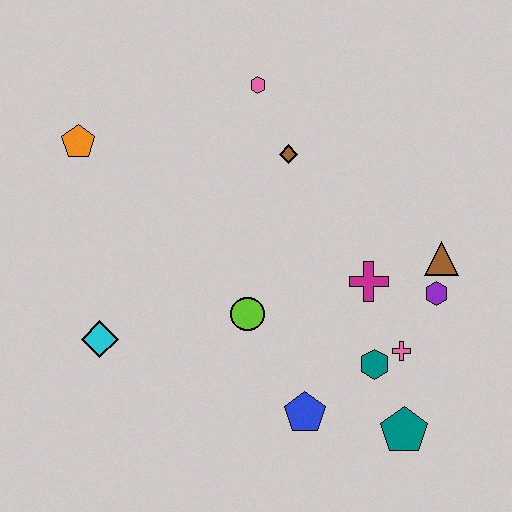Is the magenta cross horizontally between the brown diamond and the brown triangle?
Yes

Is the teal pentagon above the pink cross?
No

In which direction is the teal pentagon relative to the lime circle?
The teal pentagon is to the right of the lime circle.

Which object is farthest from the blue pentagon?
The orange pentagon is farthest from the blue pentagon.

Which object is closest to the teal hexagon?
The pink cross is closest to the teal hexagon.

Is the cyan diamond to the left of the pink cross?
Yes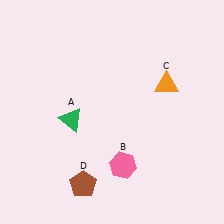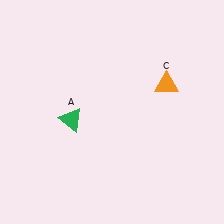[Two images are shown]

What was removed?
The brown pentagon (D), the pink hexagon (B) were removed in Image 2.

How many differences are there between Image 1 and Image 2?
There are 2 differences between the two images.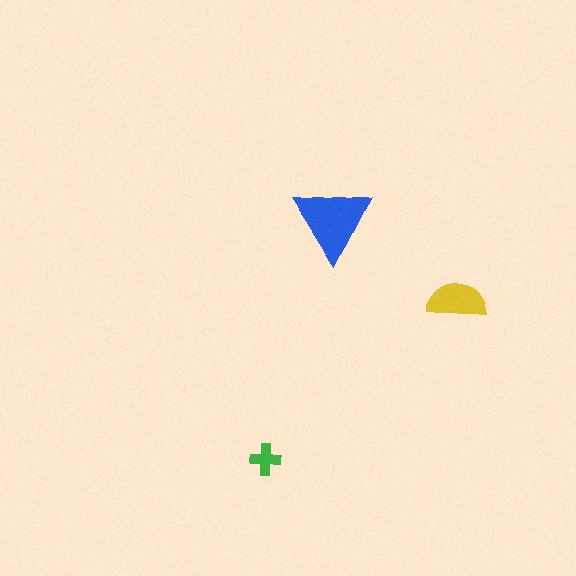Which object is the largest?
The blue triangle.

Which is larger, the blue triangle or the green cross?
The blue triangle.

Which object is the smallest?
The green cross.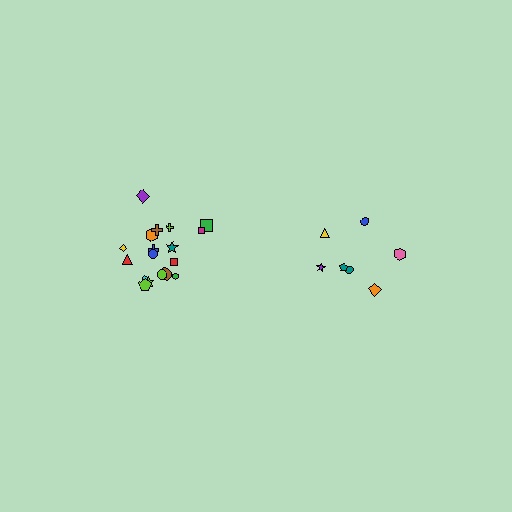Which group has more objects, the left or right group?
The left group.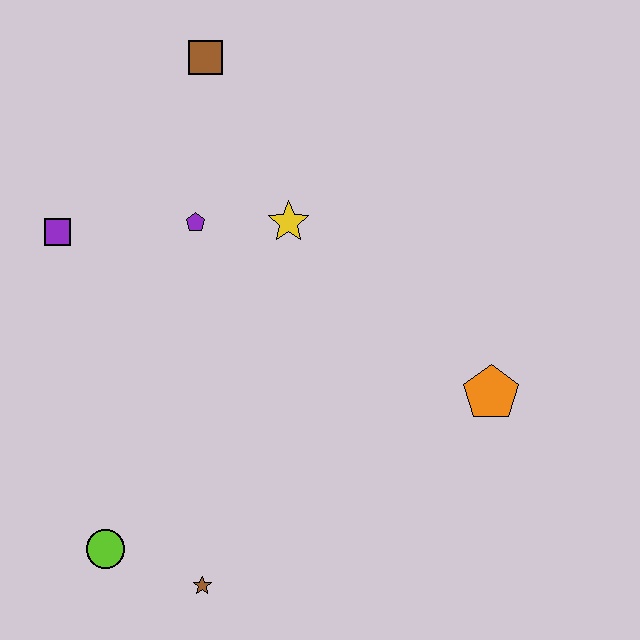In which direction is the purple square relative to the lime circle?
The purple square is above the lime circle.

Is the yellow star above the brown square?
No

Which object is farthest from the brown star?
The brown square is farthest from the brown star.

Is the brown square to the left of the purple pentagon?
No